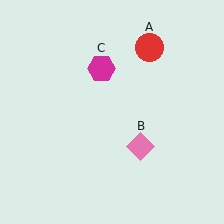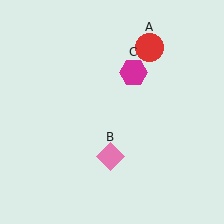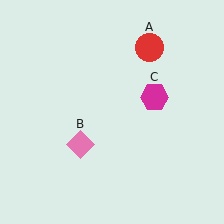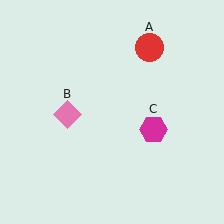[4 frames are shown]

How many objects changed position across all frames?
2 objects changed position: pink diamond (object B), magenta hexagon (object C).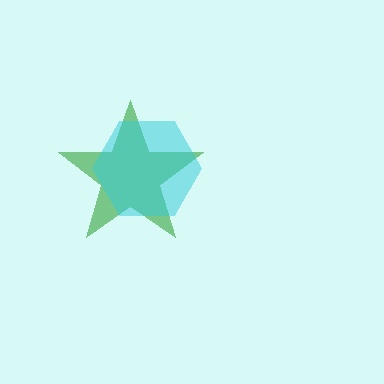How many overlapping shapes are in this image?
There are 2 overlapping shapes in the image.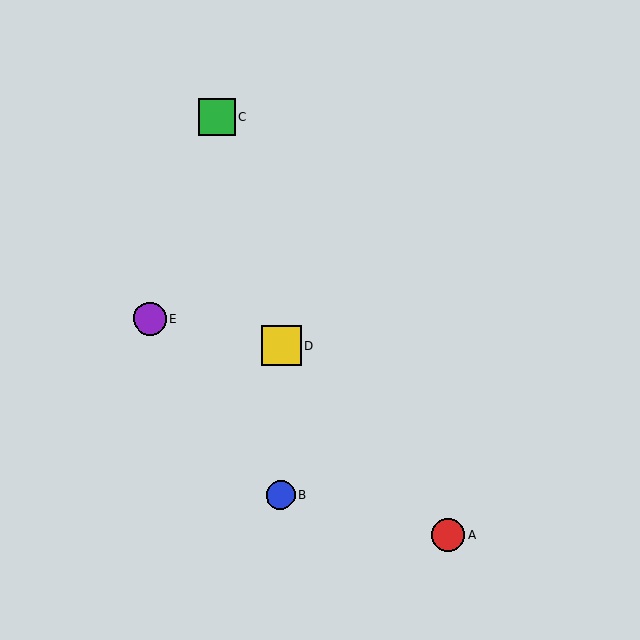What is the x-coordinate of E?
Object E is at x≈150.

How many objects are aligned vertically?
2 objects (B, D) are aligned vertically.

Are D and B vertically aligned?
Yes, both are at x≈281.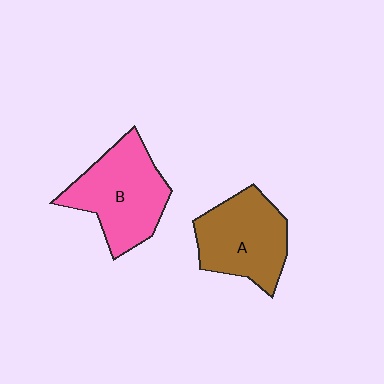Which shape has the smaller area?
Shape A (brown).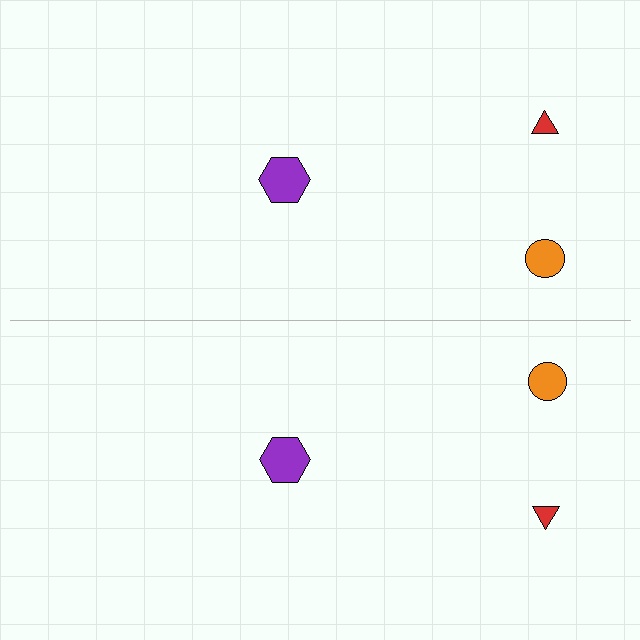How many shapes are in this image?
There are 6 shapes in this image.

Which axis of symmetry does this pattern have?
The pattern has a horizontal axis of symmetry running through the center of the image.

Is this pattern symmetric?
Yes, this pattern has bilateral (reflection) symmetry.